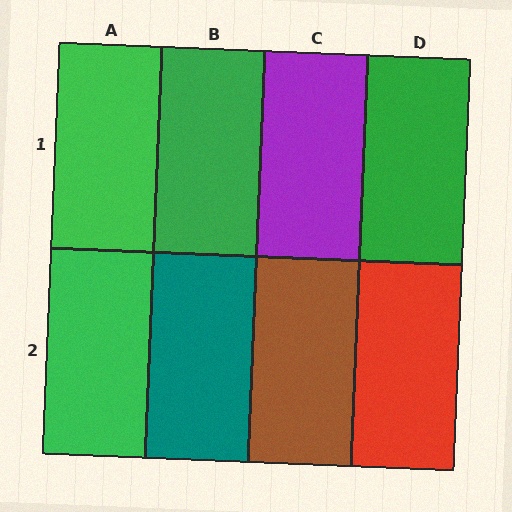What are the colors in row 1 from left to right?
Green, green, purple, green.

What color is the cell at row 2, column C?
Brown.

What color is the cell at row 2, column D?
Red.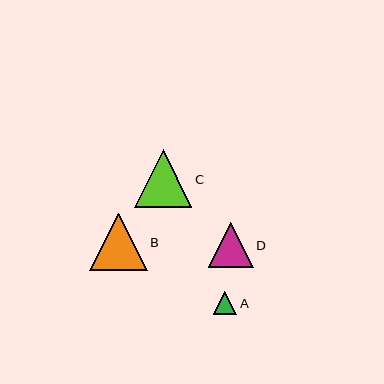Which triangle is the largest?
Triangle C is the largest with a size of approximately 57 pixels.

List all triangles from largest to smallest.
From largest to smallest: C, B, D, A.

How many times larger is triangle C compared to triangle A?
Triangle C is approximately 2.4 times the size of triangle A.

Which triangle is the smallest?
Triangle A is the smallest with a size of approximately 24 pixels.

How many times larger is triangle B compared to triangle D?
Triangle B is approximately 1.3 times the size of triangle D.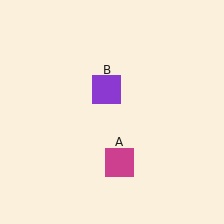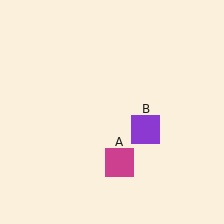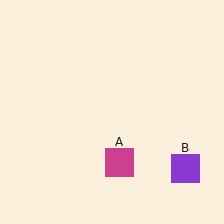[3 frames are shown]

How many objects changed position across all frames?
1 object changed position: purple square (object B).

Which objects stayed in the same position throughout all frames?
Magenta square (object A) remained stationary.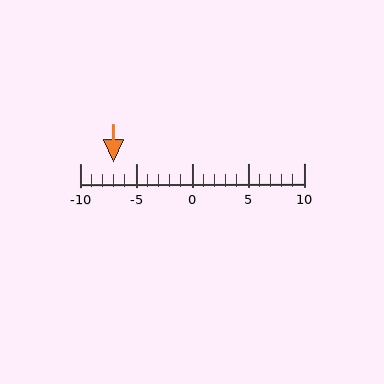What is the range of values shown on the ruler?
The ruler shows values from -10 to 10.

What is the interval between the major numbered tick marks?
The major tick marks are spaced 5 units apart.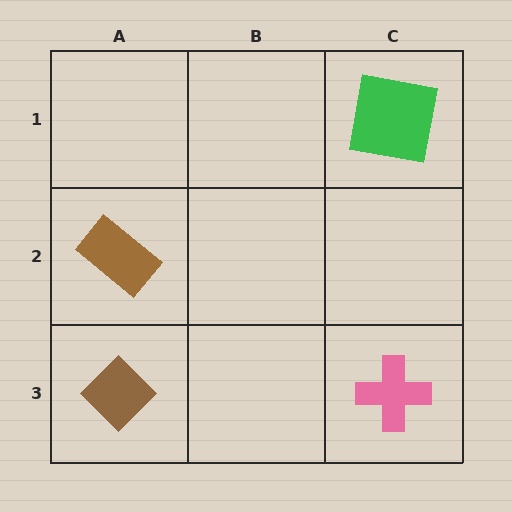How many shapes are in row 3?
2 shapes.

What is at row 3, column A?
A brown diamond.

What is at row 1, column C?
A green square.